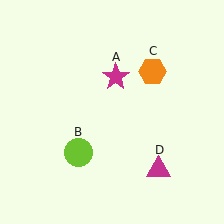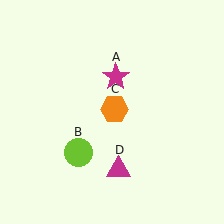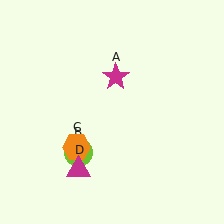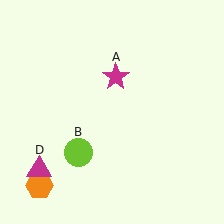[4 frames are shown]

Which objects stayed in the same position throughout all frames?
Magenta star (object A) and lime circle (object B) remained stationary.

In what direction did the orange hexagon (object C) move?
The orange hexagon (object C) moved down and to the left.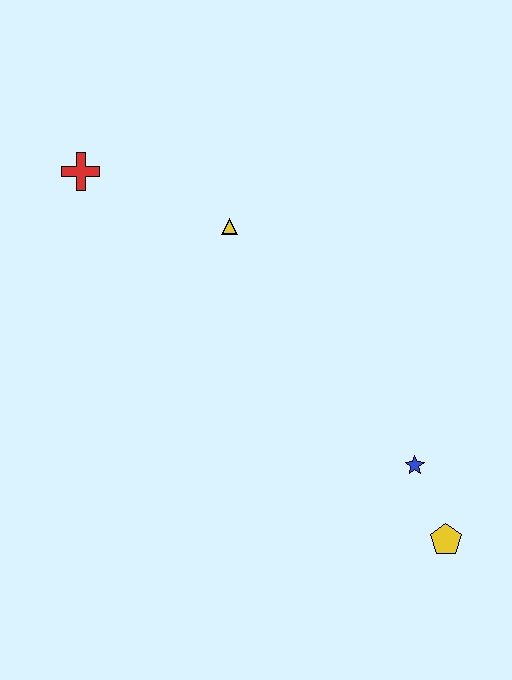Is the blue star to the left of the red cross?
No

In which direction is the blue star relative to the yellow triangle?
The blue star is below the yellow triangle.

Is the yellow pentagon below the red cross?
Yes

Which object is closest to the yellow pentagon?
The blue star is closest to the yellow pentagon.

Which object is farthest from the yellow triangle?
The yellow pentagon is farthest from the yellow triangle.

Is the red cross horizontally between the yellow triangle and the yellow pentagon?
No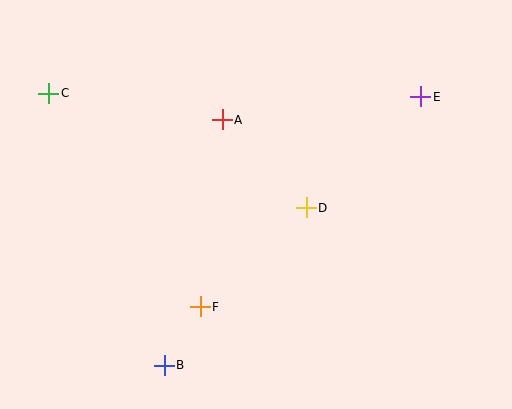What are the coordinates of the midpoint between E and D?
The midpoint between E and D is at (363, 152).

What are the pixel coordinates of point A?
Point A is at (222, 120).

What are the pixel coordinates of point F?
Point F is at (200, 307).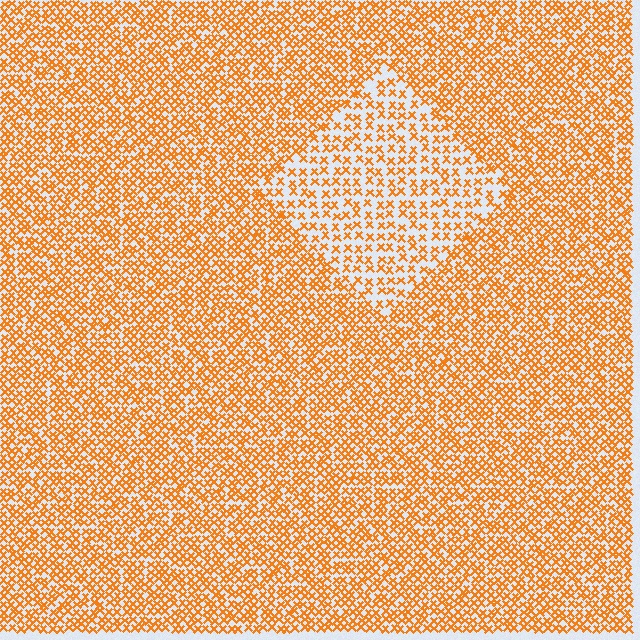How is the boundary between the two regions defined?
The boundary is defined by a change in element density (approximately 1.8x ratio). All elements are the same color, size, and shape.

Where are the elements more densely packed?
The elements are more densely packed outside the diamond boundary.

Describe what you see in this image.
The image contains small orange elements arranged at two different densities. A diamond-shaped region is visible where the elements are less densely packed than the surrounding area.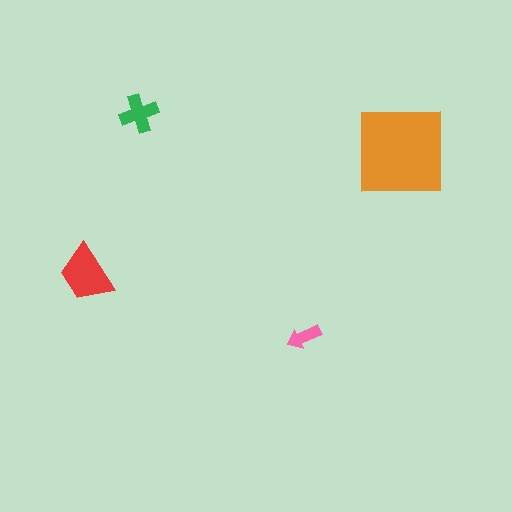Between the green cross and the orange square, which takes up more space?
The orange square.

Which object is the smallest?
The pink arrow.